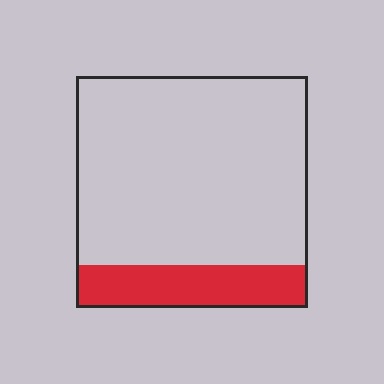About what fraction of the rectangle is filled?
About one fifth (1/5).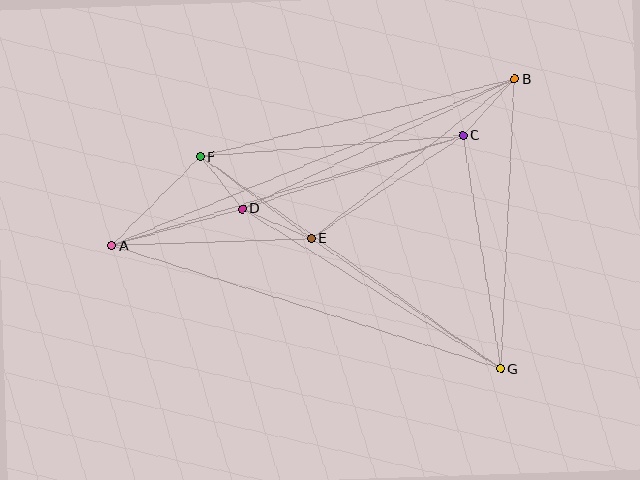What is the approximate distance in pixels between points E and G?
The distance between E and G is approximately 230 pixels.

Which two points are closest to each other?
Points D and F are closest to each other.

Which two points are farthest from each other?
Points A and B are farthest from each other.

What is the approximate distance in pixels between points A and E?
The distance between A and E is approximately 199 pixels.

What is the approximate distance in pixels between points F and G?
The distance between F and G is approximately 368 pixels.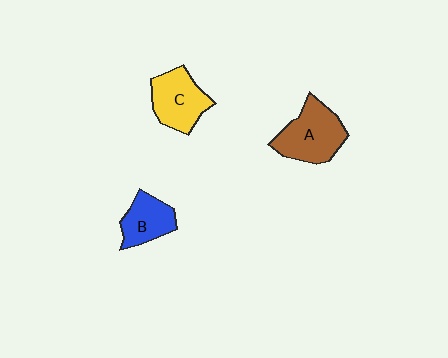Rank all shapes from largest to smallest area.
From largest to smallest: A (brown), C (yellow), B (blue).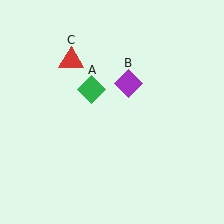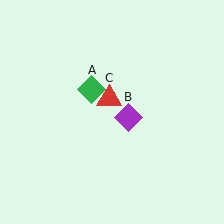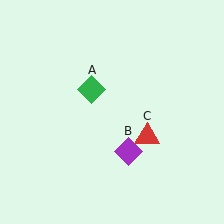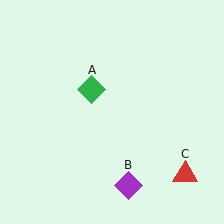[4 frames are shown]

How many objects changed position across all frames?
2 objects changed position: purple diamond (object B), red triangle (object C).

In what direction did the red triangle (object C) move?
The red triangle (object C) moved down and to the right.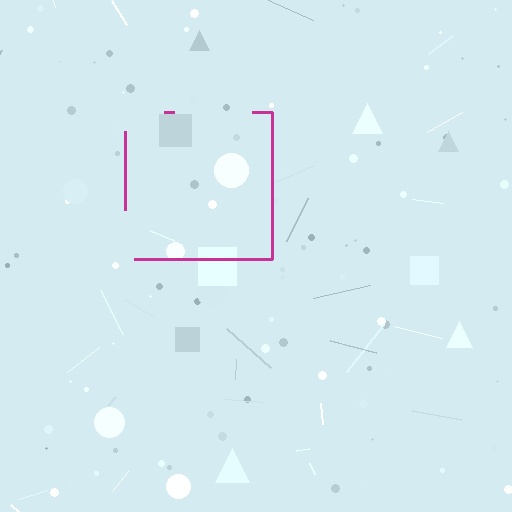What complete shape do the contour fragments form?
The contour fragments form a square.